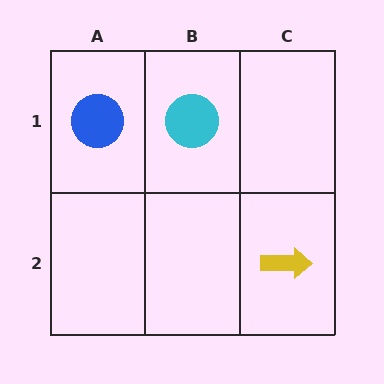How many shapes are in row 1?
2 shapes.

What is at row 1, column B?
A cyan circle.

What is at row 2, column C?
A yellow arrow.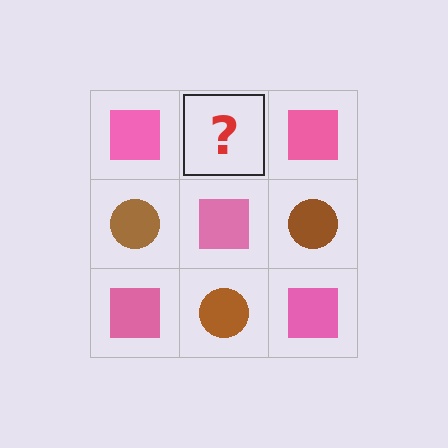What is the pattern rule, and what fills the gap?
The rule is that it alternates pink square and brown circle in a checkerboard pattern. The gap should be filled with a brown circle.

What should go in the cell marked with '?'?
The missing cell should contain a brown circle.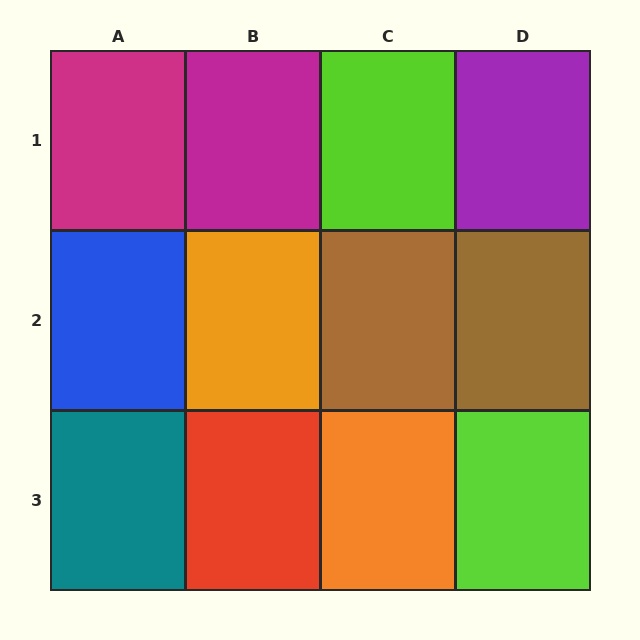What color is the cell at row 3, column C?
Orange.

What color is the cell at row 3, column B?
Red.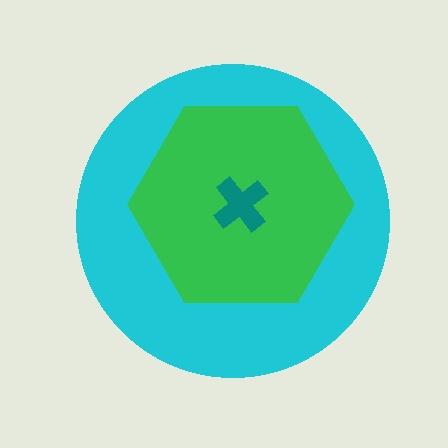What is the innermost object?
The teal cross.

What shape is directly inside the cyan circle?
The green hexagon.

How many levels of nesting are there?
3.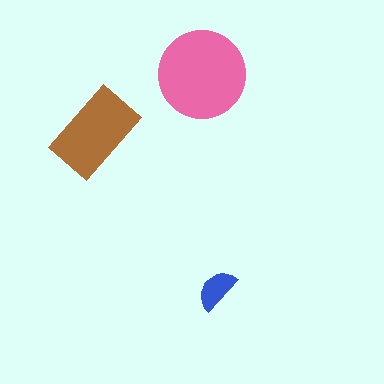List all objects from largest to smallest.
The pink circle, the brown rectangle, the blue semicircle.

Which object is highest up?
The pink circle is topmost.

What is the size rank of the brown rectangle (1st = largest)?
2nd.